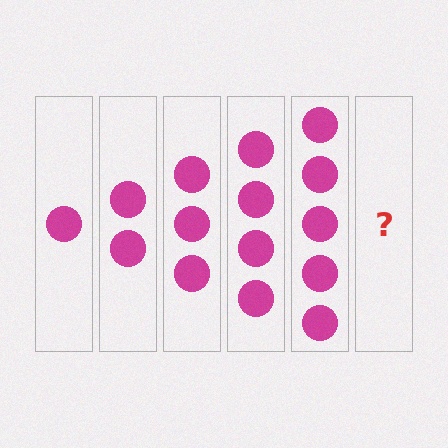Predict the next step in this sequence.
The next step is 6 circles.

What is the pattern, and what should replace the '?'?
The pattern is that each step adds one more circle. The '?' should be 6 circles.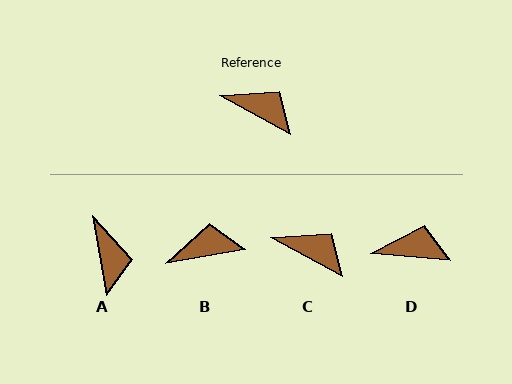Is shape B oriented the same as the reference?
No, it is off by about 39 degrees.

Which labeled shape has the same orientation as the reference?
C.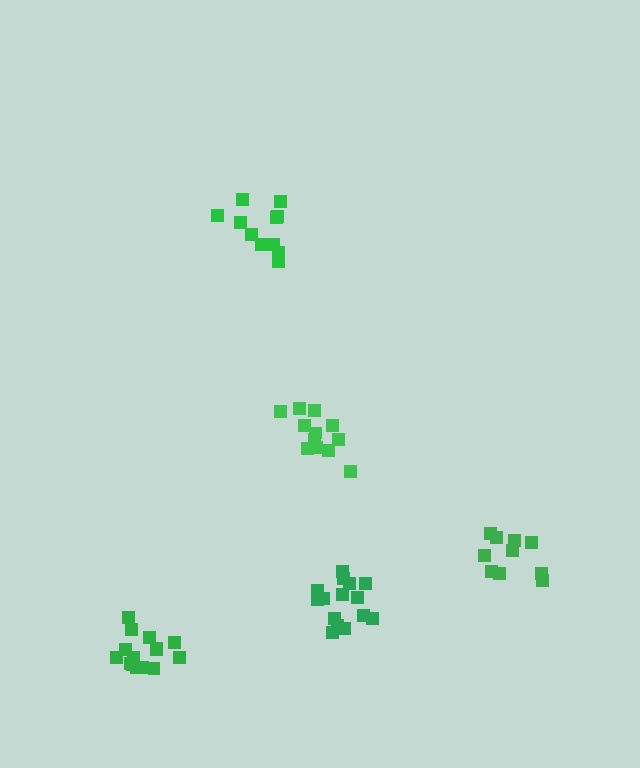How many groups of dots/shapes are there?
There are 5 groups.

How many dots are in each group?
Group 1: 15 dots, Group 2: 12 dots, Group 3: 11 dots, Group 4: 10 dots, Group 5: 15 dots (63 total).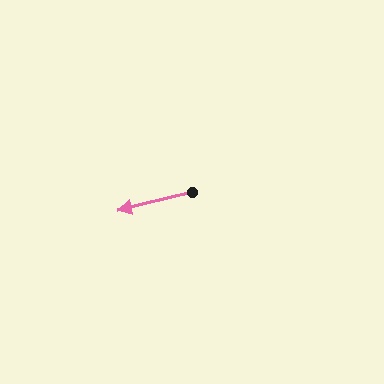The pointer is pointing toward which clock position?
Roughly 9 o'clock.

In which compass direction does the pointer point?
West.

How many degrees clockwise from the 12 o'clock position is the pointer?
Approximately 256 degrees.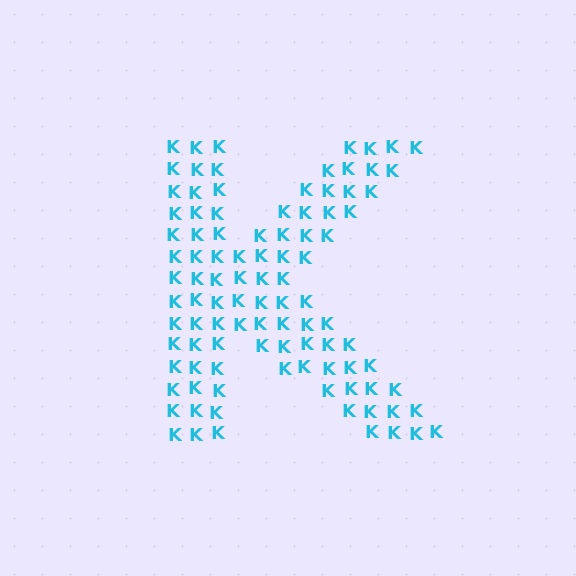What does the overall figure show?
The overall figure shows the letter K.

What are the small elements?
The small elements are letter K's.